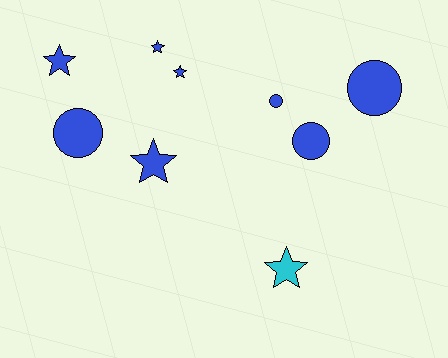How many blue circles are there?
There are 4 blue circles.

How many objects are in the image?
There are 9 objects.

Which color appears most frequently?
Blue, with 8 objects.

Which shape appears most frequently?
Star, with 5 objects.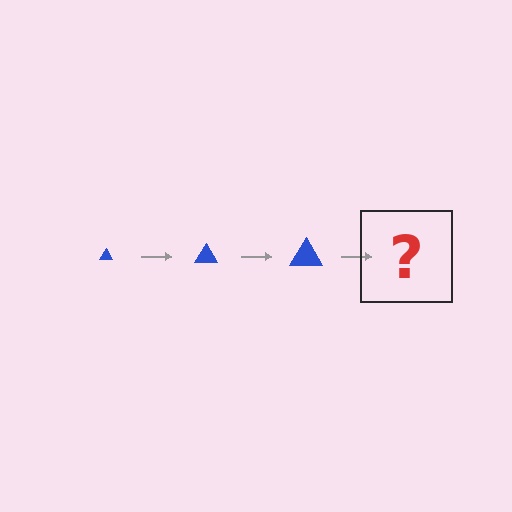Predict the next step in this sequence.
The next step is a blue triangle, larger than the previous one.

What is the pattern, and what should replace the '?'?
The pattern is that the triangle gets progressively larger each step. The '?' should be a blue triangle, larger than the previous one.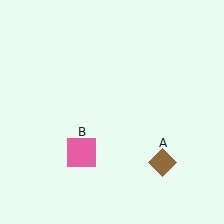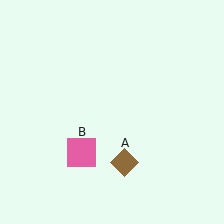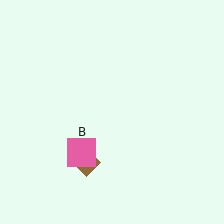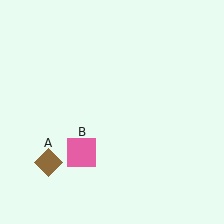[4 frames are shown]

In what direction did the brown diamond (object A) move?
The brown diamond (object A) moved left.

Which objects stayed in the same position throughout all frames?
Pink square (object B) remained stationary.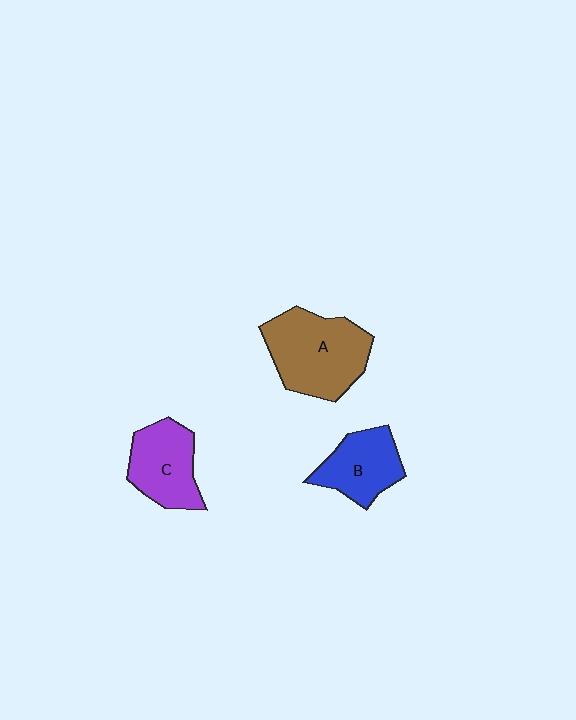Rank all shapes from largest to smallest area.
From largest to smallest: A (brown), C (purple), B (blue).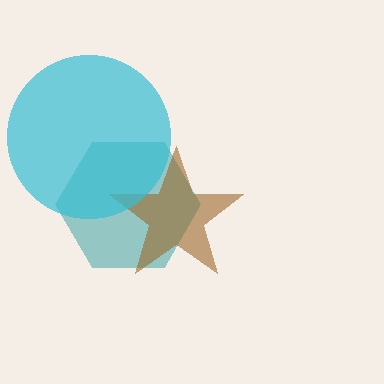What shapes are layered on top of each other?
The layered shapes are: a teal hexagon, a brown star, a cyan circle.